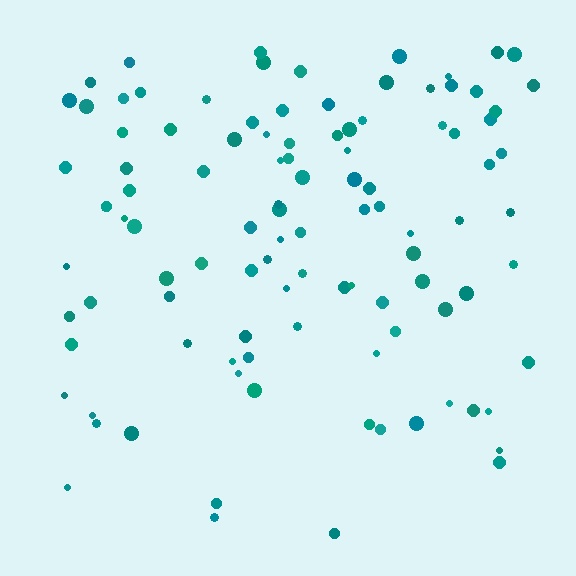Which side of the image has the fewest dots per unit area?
The bottom.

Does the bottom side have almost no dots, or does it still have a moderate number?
Still a moderate number, just noticeably fewer than the top.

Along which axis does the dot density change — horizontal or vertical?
Vertical.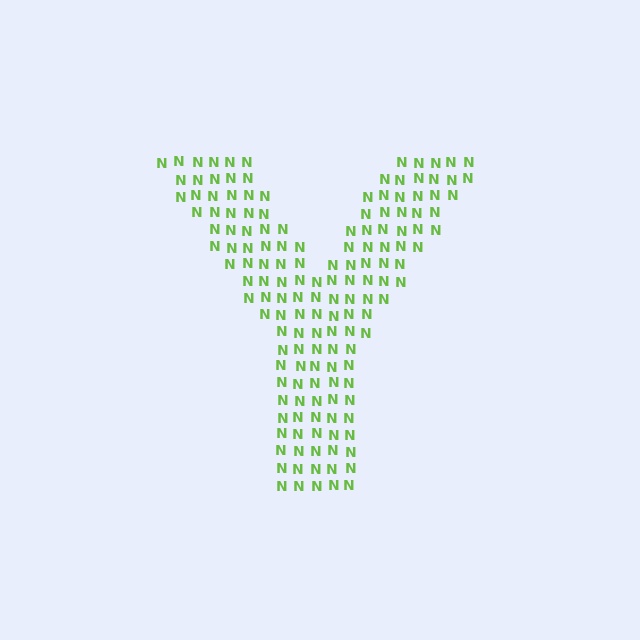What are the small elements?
The small elements are letter N's.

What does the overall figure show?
The overall figure shows the letter Y.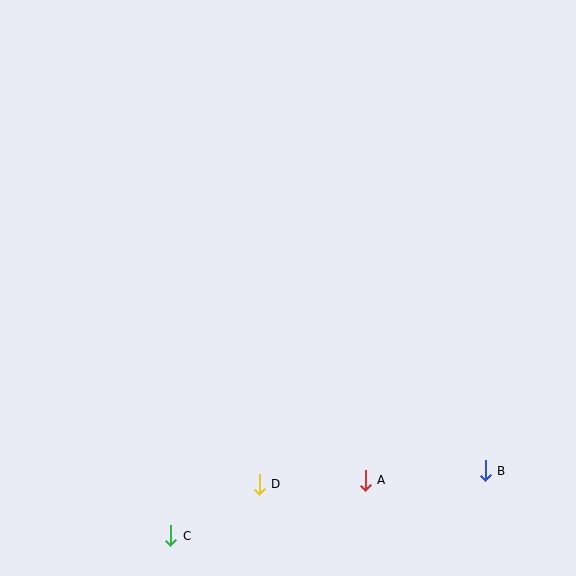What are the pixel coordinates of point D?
Point D is at (259, 484).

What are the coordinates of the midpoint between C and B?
The midpoint between C and B is at (328, 503).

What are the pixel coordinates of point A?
Point A is at (365, 480).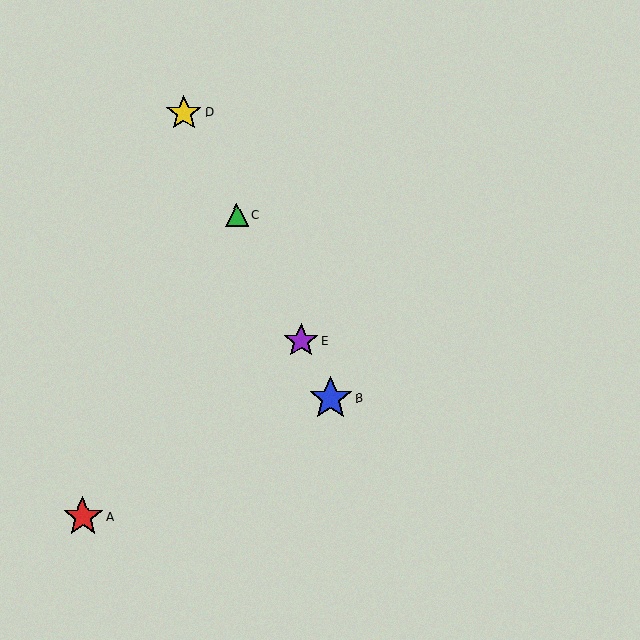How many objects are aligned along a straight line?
4 objects (B, C, D, E) are aligned along a straight line.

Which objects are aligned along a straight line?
Objects B, C, D, E are aligned along a straight line.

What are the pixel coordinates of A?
Object A is at (83, 517).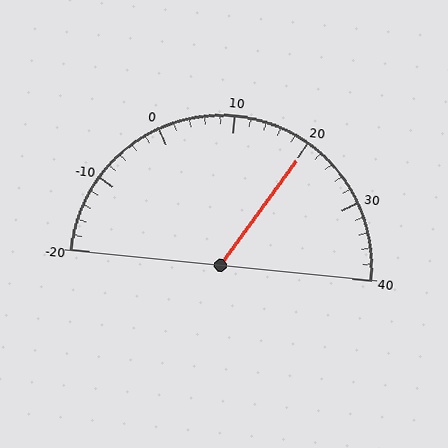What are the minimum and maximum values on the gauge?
The gauge ranges from -20 to 40.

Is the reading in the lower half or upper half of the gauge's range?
The reading is in the upper half of the range (-20 to 40).